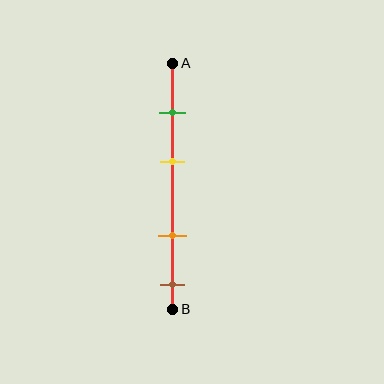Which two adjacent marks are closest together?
The green and yellow marks are the closest adjacent pair.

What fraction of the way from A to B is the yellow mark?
The yellow mark is approximately 40% (0.4) of the way from A to B.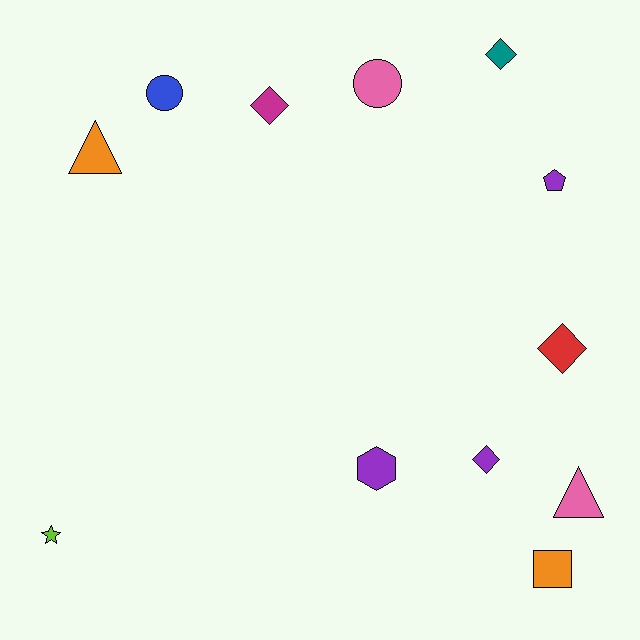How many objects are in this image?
There are 12 objects.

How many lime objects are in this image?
There is 1 lime object.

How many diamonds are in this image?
There are 4 diamonds.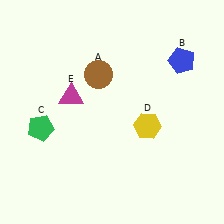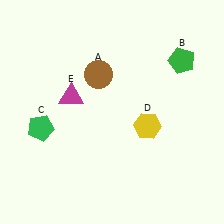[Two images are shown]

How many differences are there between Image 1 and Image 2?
There is 1 difference between the two images.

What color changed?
The pentagon (B) changed from blue in Image 1 to green in Image 2.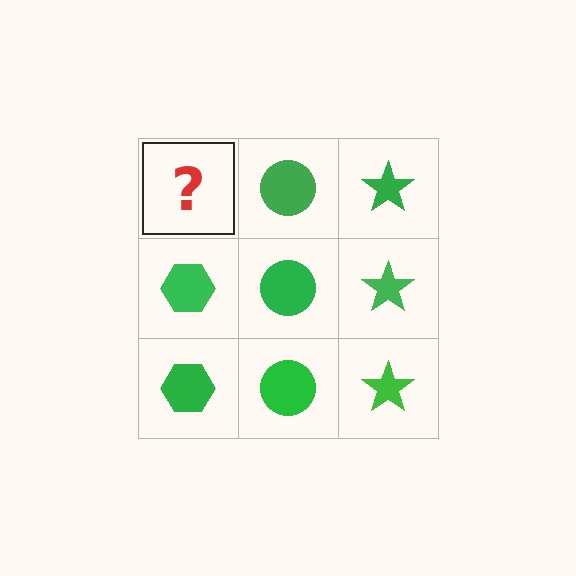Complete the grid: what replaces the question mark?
The question mark should be replaced with a green hexagon.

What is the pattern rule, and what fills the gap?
The rule is that each column has a consistent shape. The gap should be filled with a green hexagon.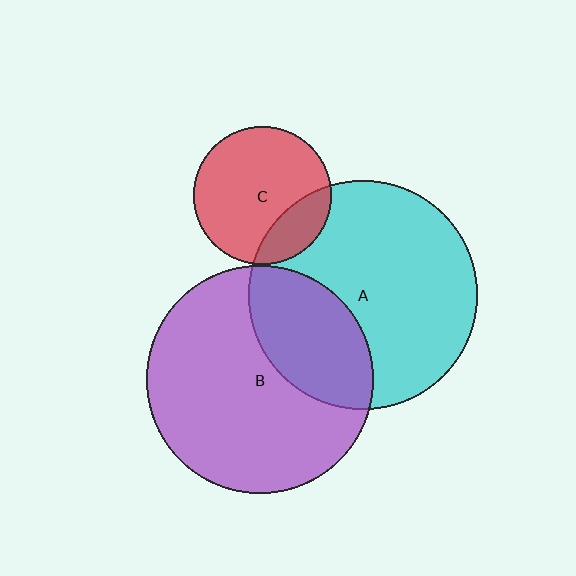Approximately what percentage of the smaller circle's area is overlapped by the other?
Approximately 30%.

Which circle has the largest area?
Circle A (cyan).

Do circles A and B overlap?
Yes.